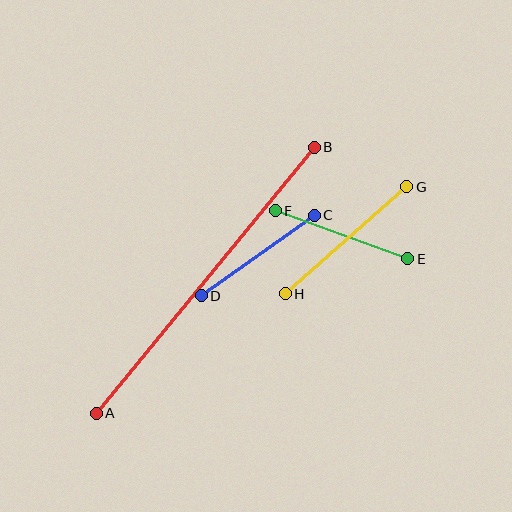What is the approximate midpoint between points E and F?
The midpoint is at approximately (341, 235) pixels.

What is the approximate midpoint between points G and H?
The midpoint is at approximately (346, 240) pixels.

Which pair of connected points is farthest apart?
Points A and B are farthest apart.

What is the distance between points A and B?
The distance is approximately 344 pixels.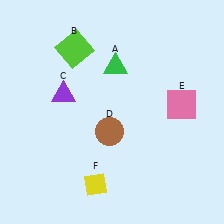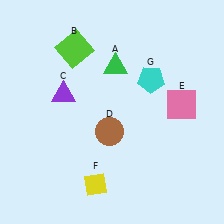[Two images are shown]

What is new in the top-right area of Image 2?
A cyan pentagon (G) was added in the top-right area of Image 2.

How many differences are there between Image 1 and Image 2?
There is 1 difference between the two images.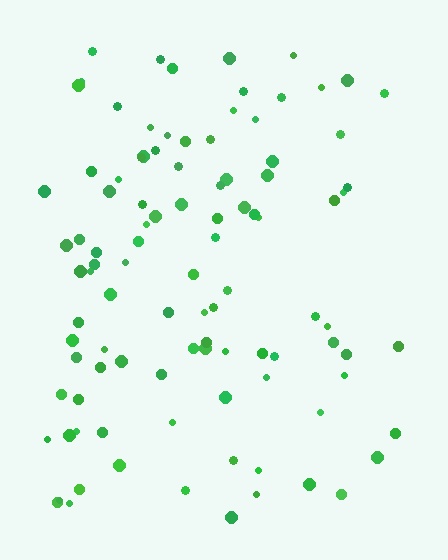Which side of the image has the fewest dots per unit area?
The right.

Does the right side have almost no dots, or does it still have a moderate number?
Still a moderate number, just noticeably fewer than the left.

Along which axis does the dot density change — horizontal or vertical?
Horizontal.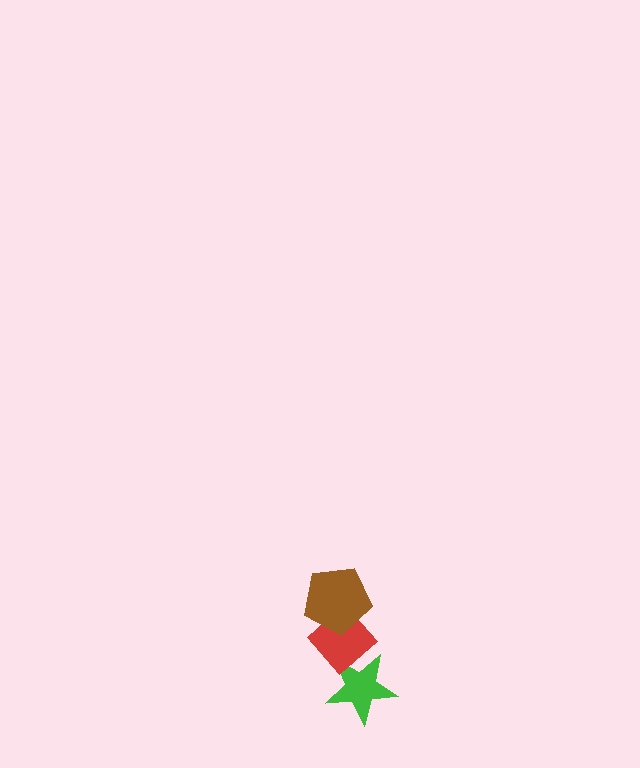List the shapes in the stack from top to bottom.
From top to bottom: the brown pentagon, the red diamond, the green star.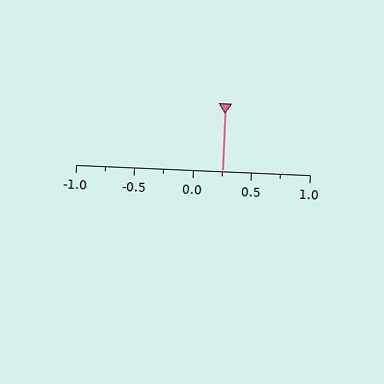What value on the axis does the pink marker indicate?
The marker indicates approximately 0.25.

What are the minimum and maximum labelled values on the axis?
The axis runs from -1.0 to 1.0.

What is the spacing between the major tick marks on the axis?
The major ticks are spaced 0.5 apart.